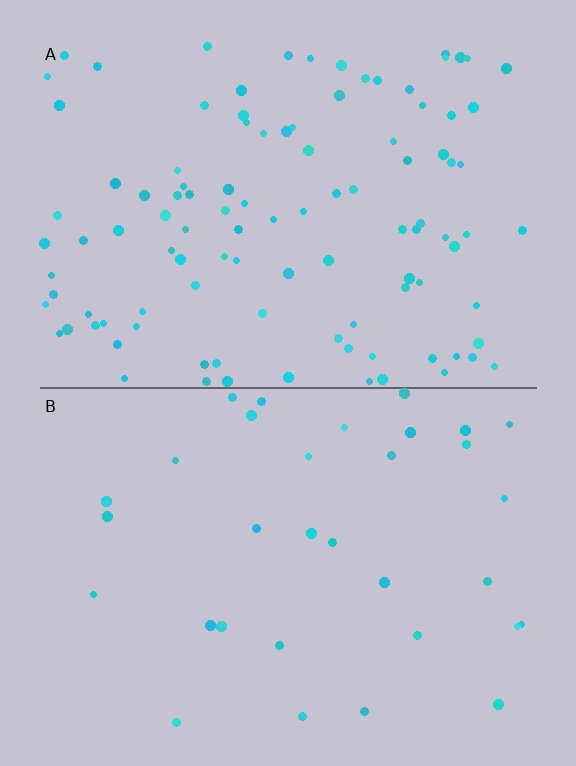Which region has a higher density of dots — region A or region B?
A (the top).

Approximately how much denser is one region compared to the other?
Approximately 3.2× — region A over region B.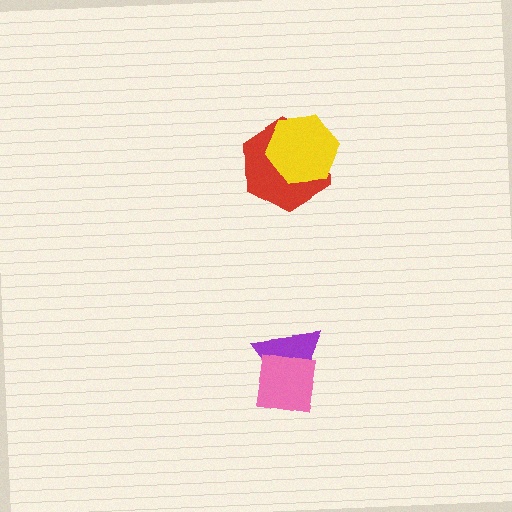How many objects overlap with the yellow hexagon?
1 object overlaps with the yellow hexagon.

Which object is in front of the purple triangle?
The pink square is in front of the purple triangle.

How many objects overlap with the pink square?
1 object overlaps with the pink square.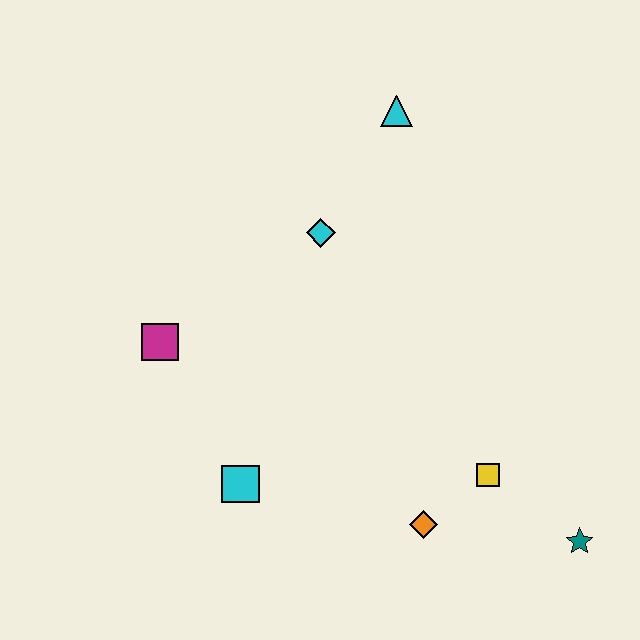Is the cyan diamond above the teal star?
Yes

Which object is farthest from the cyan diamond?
The teal star is farthest from the cyan diamond.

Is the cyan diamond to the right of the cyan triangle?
No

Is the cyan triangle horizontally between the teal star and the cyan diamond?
Yes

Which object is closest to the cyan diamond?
The cyan triangle is closest to the cyan diamond.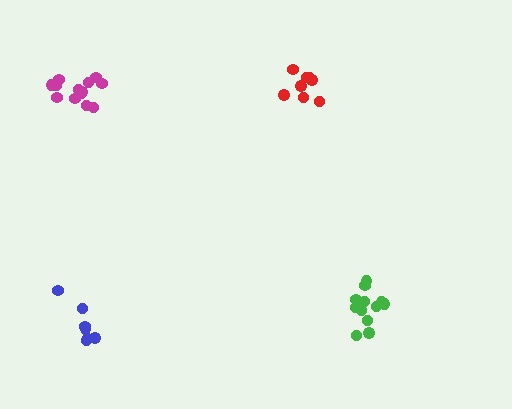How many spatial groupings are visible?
There are 4 spatial groupings.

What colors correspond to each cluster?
The clusters are colored: magenta, green, blue, red.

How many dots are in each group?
Group 1: 13 dots, Group 2: 12 dots, Group 3: 7 dots, Group 4: 8 dots (40 total).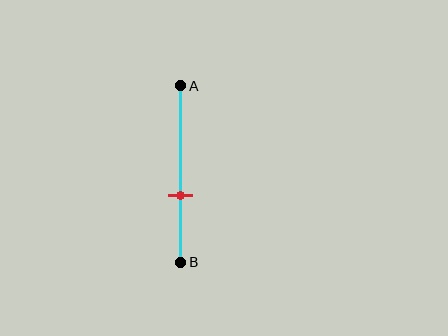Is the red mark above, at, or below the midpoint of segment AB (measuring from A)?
The red mark is below the midpoint of segment AB.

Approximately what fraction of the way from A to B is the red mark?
The red mark is approximately 60% of the way from A to B.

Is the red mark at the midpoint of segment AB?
No, the mark is at about 60% from A, not at the 50% midpoint.